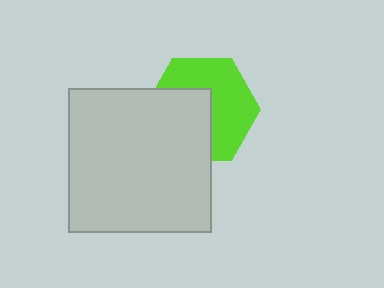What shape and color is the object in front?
The object in front is a light gray square.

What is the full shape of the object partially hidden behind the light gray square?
The partially hidden object is a lime hexagon.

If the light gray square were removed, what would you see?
You would see the complete lime hexagon.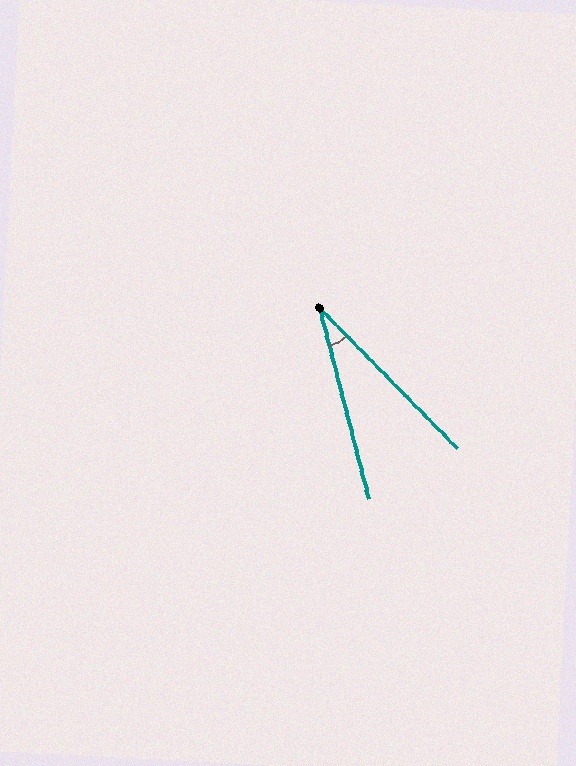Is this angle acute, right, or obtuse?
It is acute.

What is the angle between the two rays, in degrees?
Approximately 30 degrees.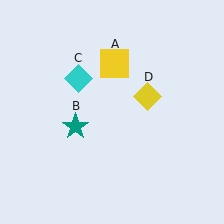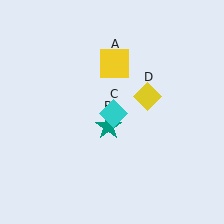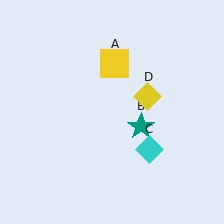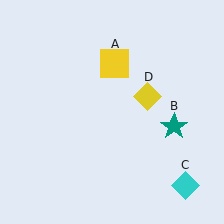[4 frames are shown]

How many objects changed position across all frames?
2 objects changed position: teal star (object B), cyan diamond (object C).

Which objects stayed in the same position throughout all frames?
Yellow square (object A) and yellow diamond (object D) remained stationary.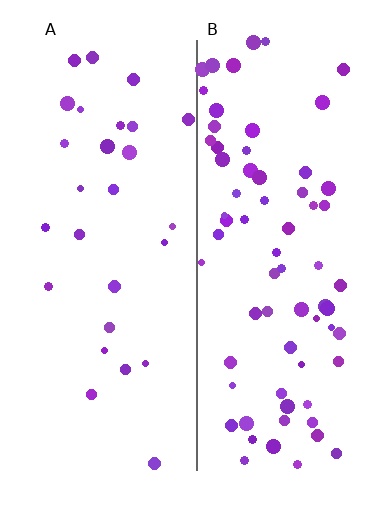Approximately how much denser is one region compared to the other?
Approximately 2.6× — region B over region A.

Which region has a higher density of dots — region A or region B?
B (the right).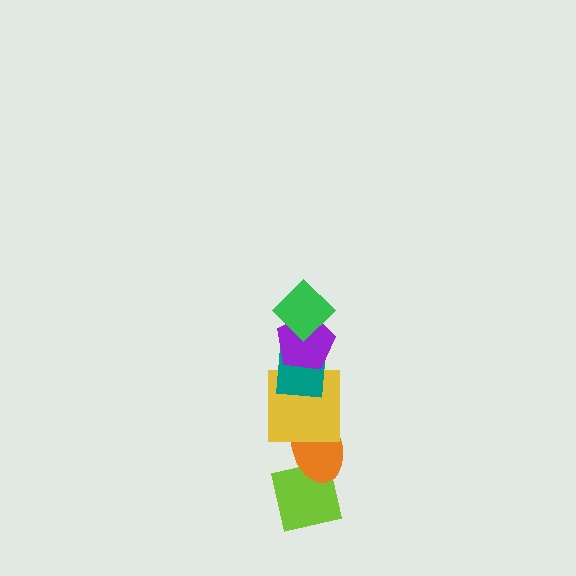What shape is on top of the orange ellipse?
The yellow square is on top of the orange ellipse.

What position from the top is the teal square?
The teal square is 3rd from the top.